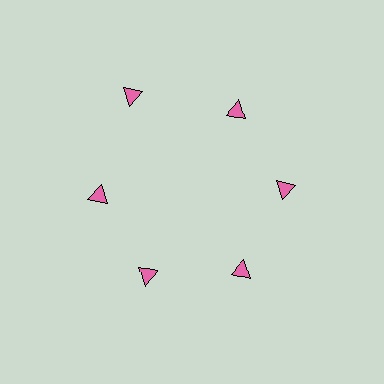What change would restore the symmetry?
The symmetry would be restored by moving it inward, back onto the ring so that all 6 triangles sit at equal angles and equal distance from the center.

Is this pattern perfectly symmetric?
No. The 6 pink triangles are arranged in a ring, but one element near the 11 o'clock position is pushed outward from the center, breaking the 6-fold rotational symmetry.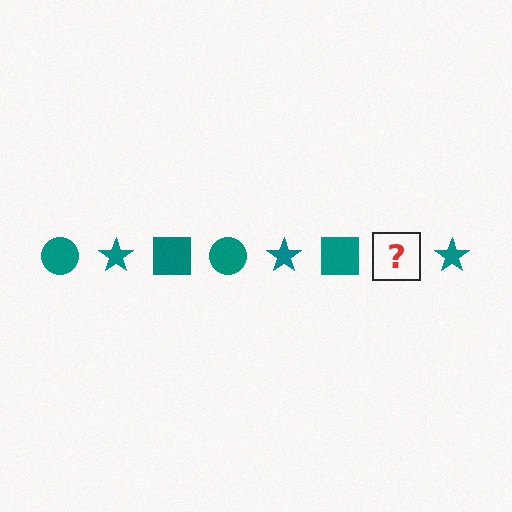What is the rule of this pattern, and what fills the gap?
The rule is that the pattern cycles through circle, star, square shapes in teal. The gap should be filled with a teal circle.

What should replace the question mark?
The question mark should be replaced with a teal circle.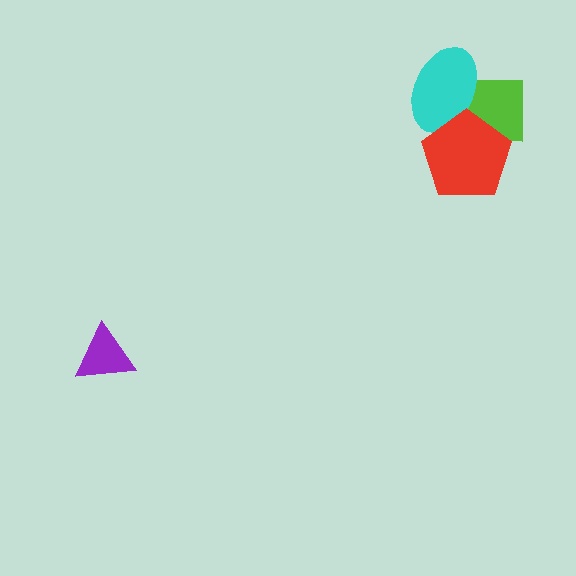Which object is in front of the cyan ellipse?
The red pentagon is in front of the cyan ellipse.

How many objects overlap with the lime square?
2 objects overlap with the lime square.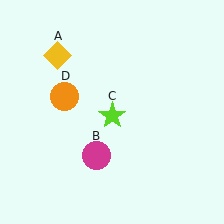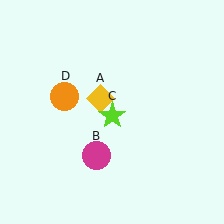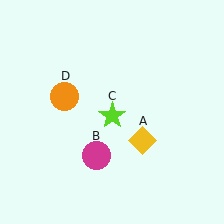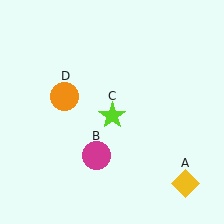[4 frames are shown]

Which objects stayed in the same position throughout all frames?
Magenta circle (object B) and lime star (object C) and orange circle (object D) remained stationary.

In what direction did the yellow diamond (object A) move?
The yellow diamond (object A) moved down and to the right.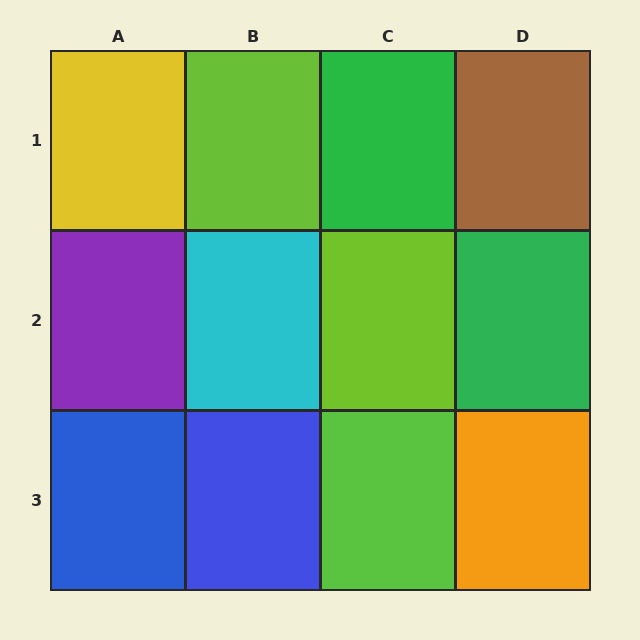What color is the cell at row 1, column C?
Green.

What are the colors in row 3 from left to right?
Blue, blue, lime, orange.